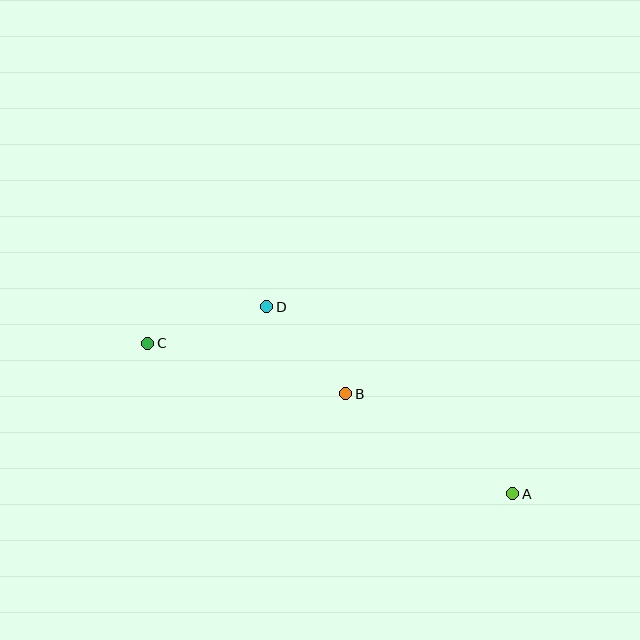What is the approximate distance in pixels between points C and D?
The distance between C and D is approximately 125 pixels.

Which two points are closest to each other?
Points B and D are closest to each other.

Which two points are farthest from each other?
Points A and C are farthest from each other.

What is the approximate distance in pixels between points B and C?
The distance between B and C is approximately 205 pixels.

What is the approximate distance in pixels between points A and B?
The distance between A and B is approximately 194 pixels.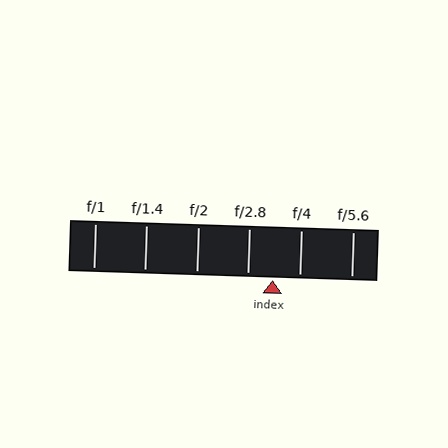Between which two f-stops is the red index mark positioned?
The index mark is between f/2.8 and f/4.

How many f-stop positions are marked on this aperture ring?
There are 6 f-stop positions marked.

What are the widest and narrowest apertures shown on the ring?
The widest aperture shown is f/1 and the narrowest is f/5.6.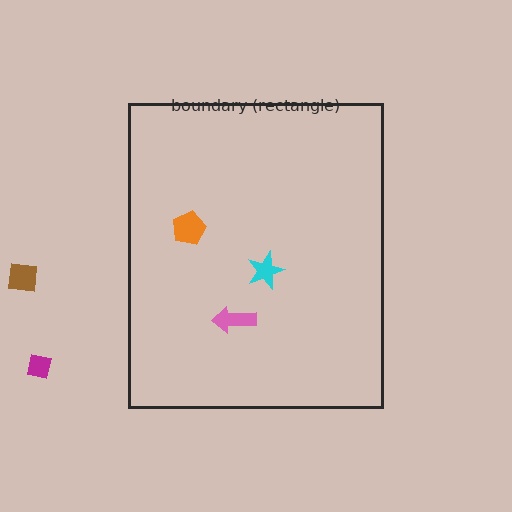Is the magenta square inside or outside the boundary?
Outside.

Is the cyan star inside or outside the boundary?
Inside.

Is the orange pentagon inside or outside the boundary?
Inside.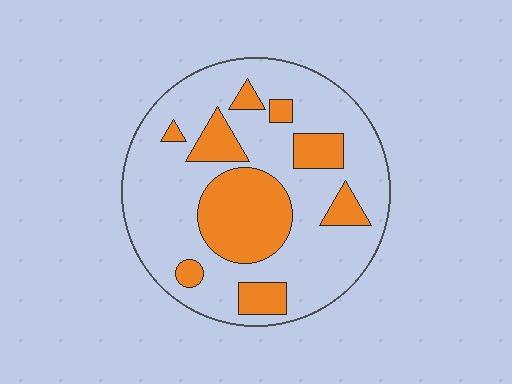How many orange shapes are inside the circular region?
9.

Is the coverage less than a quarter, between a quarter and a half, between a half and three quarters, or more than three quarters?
Between a quarter and a half.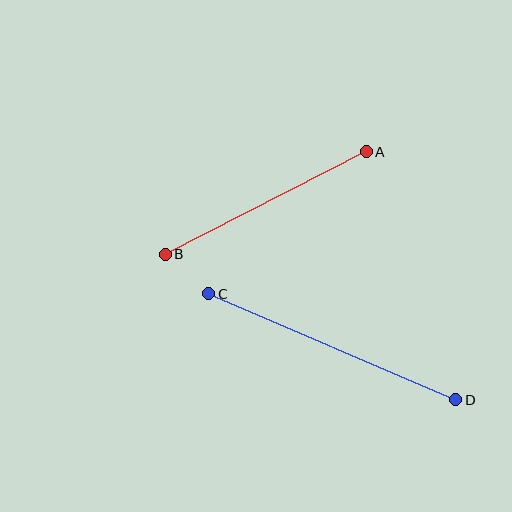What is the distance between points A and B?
The distance is approximately 226 pixels.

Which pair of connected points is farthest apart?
Points C and D are farthest apart.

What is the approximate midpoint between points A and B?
The midpoint is at approximately (266, 203) pixels.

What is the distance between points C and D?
The distance is approximately 268 pixels.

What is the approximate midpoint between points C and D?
The midpoint is at approximately (332, 347) pixels.